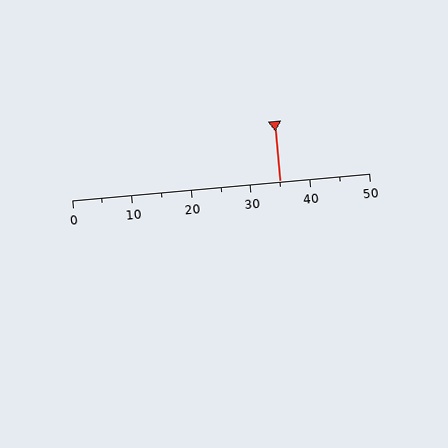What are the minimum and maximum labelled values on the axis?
The axis runs from 0 to 50.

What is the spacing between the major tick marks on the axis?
The major ticks are spaced 10 apart.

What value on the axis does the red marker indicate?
The marker indicates approximately 35.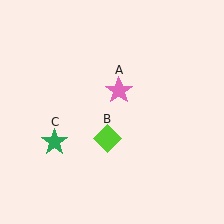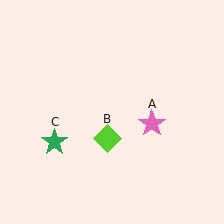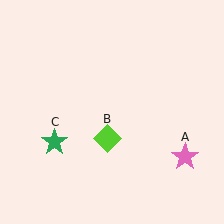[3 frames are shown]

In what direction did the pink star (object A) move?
The pink star (object A) moved down and to the right.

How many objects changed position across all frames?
1 object changed position: pink star (object A).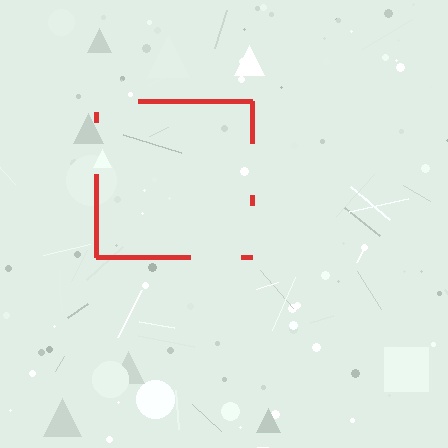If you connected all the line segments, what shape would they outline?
They would outline a square.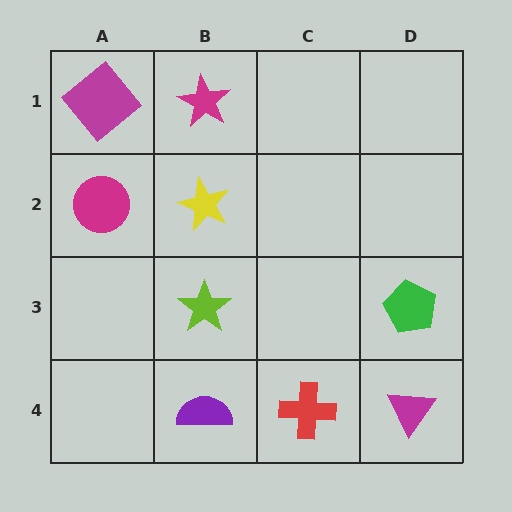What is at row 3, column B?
A lime star.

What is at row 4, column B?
A purple semicircle.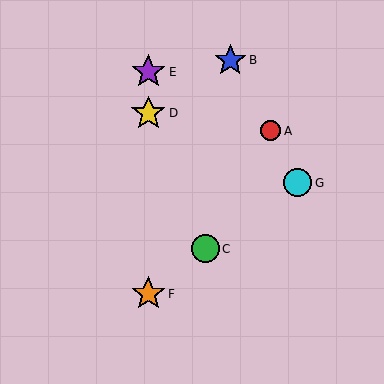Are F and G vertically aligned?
No, F is at x≈148 and G is at x≈298.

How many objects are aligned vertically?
3 objects (D, E, F) are aligned vertically.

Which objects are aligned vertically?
Objects D, E, F are aligned vertically.